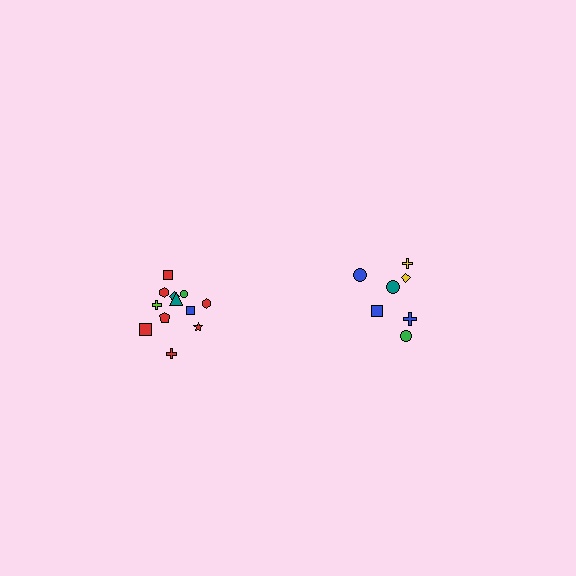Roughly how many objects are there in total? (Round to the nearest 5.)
Roughly 20 objects in total.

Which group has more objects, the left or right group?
The left group.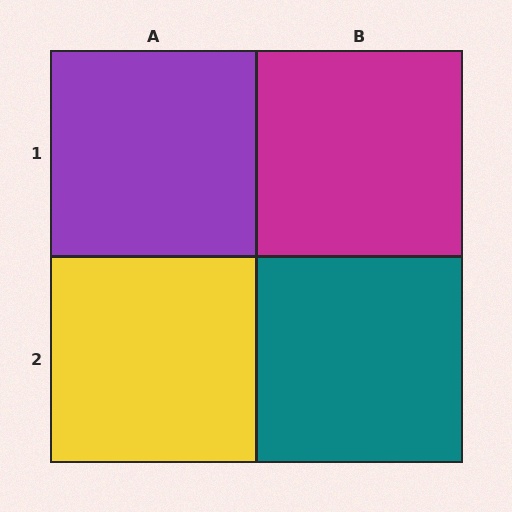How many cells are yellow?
1 cell is yellow.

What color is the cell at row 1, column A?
Purple.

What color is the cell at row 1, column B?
Magenta.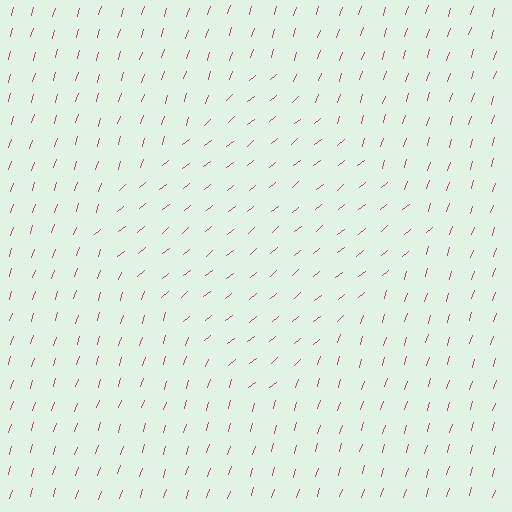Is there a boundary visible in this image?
Yes, there is a texture boundary formed by a change in line orientation.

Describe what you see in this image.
The image is filled with small magenta line segments. A diamond region in the image has lines oriented differently from the surrounding lines, creating a visible texture boundary.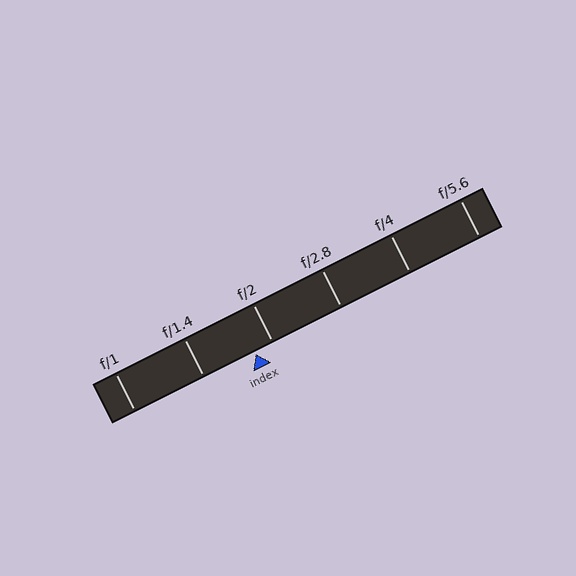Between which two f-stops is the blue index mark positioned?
The index mark is between f/1.4 and f/2.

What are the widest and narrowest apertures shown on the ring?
The widest aperture shown is f/1 and the narrowest is f/5.6.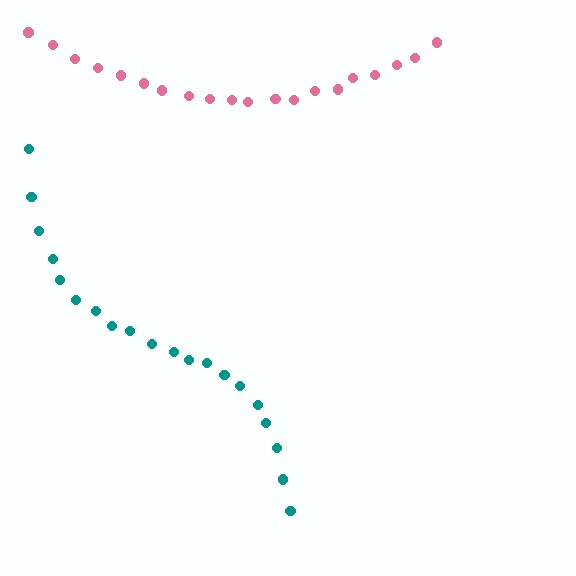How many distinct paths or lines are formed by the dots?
There are 2 distinct paths.